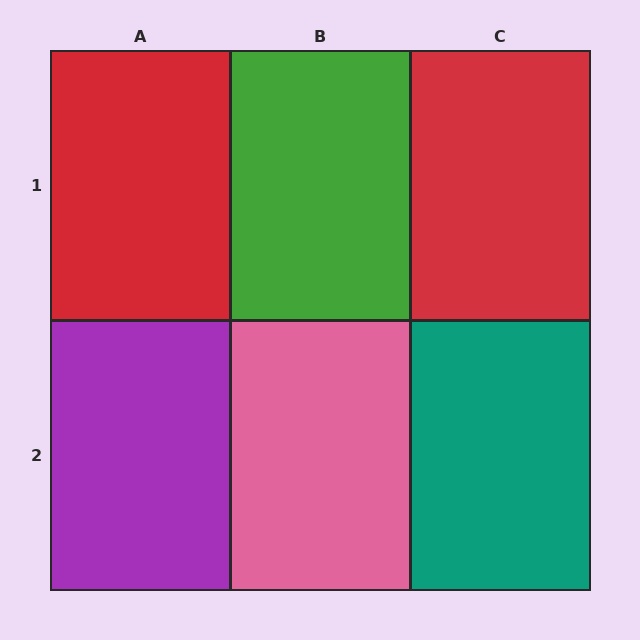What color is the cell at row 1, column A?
Red.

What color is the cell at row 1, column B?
Green.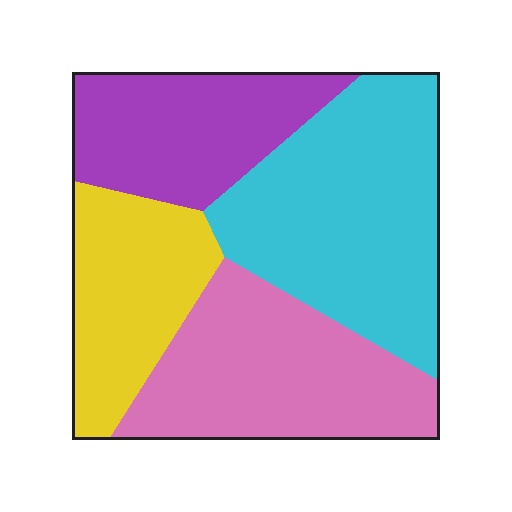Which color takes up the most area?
Cyan, at roughly 35%.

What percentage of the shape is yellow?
Yellow covers about 20% of the shape.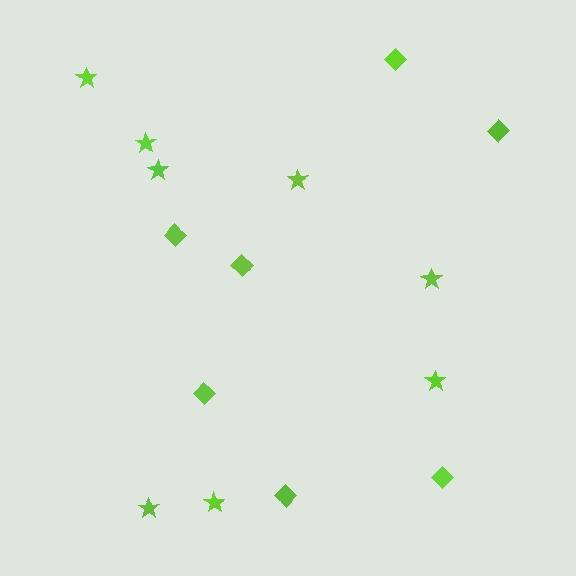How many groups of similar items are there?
There are 2 groups: one group of stars (8) and one group of diamonds (7).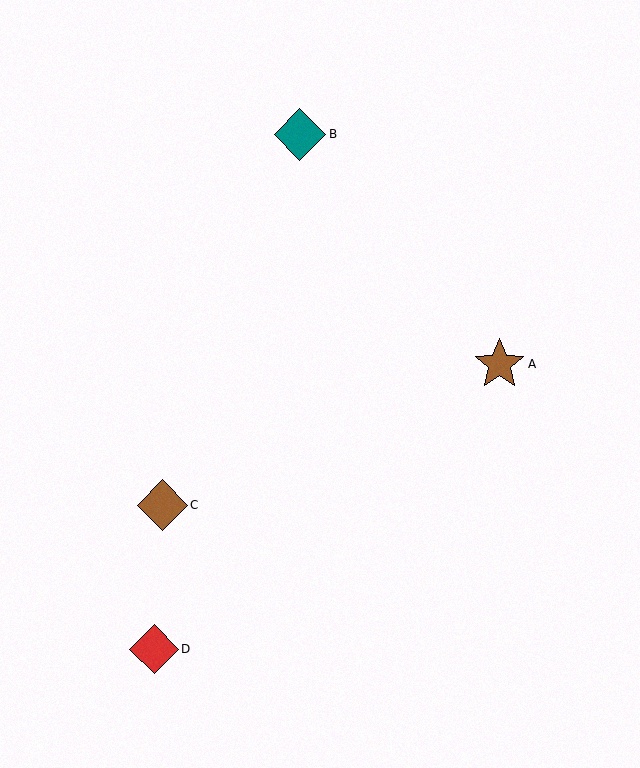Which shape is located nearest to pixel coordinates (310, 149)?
The teal diamond (labeled B) at (300, 134) is nearest to that location.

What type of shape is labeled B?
Shape B is a teal diamond.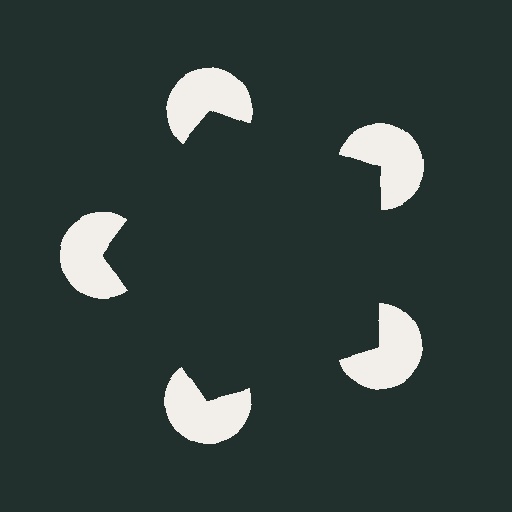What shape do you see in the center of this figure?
An illusory pentagon — its edges are inferred from the aligned wedge cuts in the pac-man discs, not physically drawn.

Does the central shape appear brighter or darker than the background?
It typically appears slightly darker than the background, even though no actual brightness change is drawn.